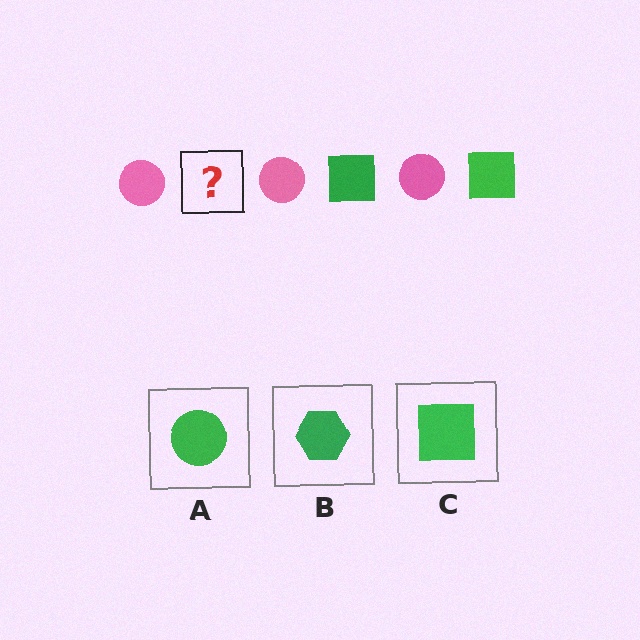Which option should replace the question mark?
Option C.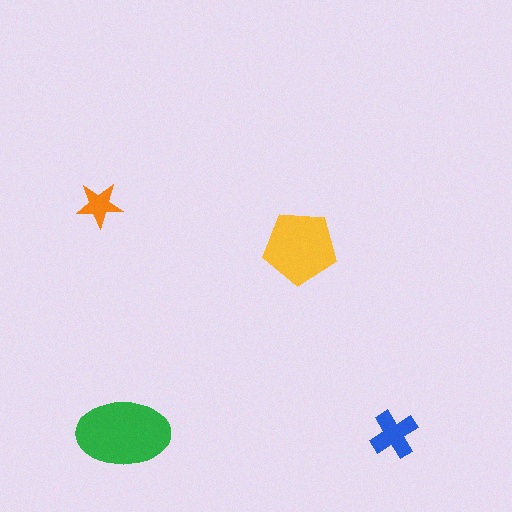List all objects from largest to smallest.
The green ellipse, the yellow pentagon, the blue cross, the orange star.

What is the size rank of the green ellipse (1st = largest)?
1st.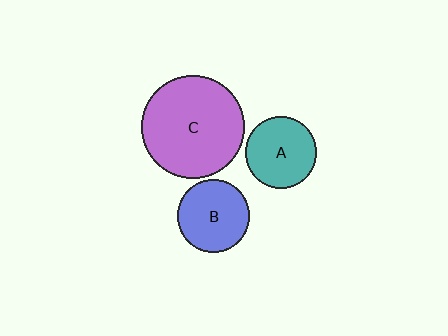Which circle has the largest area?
Circle C (purple).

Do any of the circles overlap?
No, none of the circles overlap.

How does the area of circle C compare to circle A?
Approximately 2.1 times.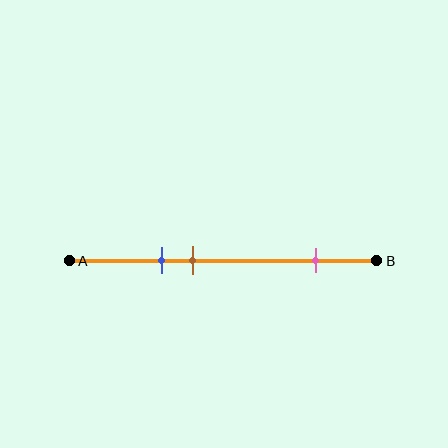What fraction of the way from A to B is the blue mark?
The blue mark is approximately 30% (0.3) of the way from A to B.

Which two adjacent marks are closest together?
The blue and brown marks are the closest adjacent pair.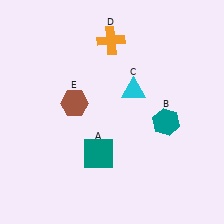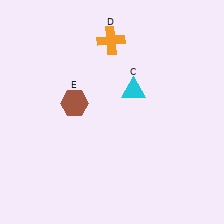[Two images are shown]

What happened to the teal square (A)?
The teal square (A) was removed in Image 2. It was in the bottom-left area of Image 1.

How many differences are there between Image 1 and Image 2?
There are 2 differences between the two images.